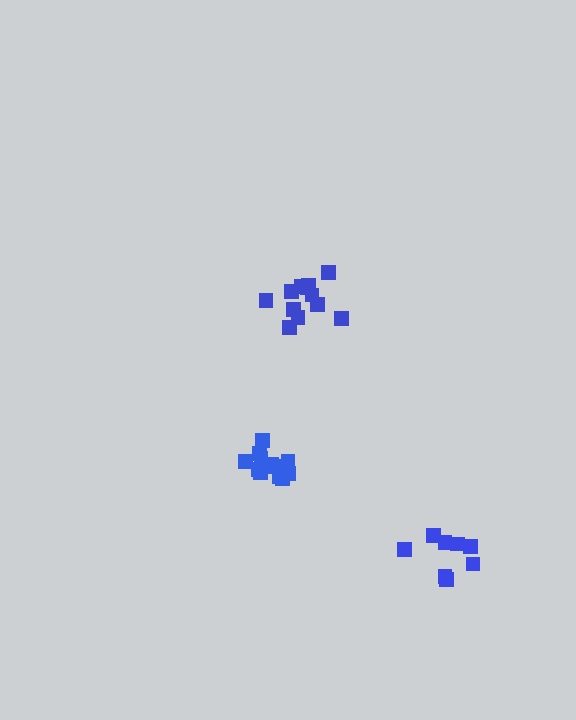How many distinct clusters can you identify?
There are 3 distinct clusters.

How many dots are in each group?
Group 1: 8 dots, Group 2: 12 dots, Group 3: 12 dots (32 total).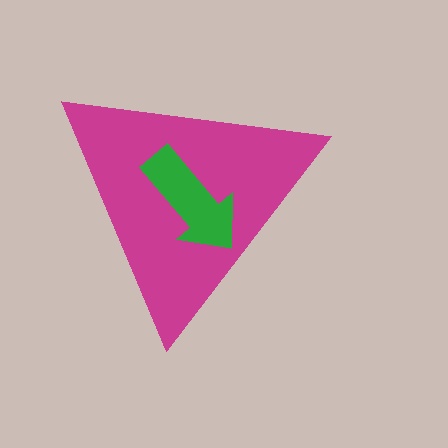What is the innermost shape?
The green arrow.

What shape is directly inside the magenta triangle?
The green arrow.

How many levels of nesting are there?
2.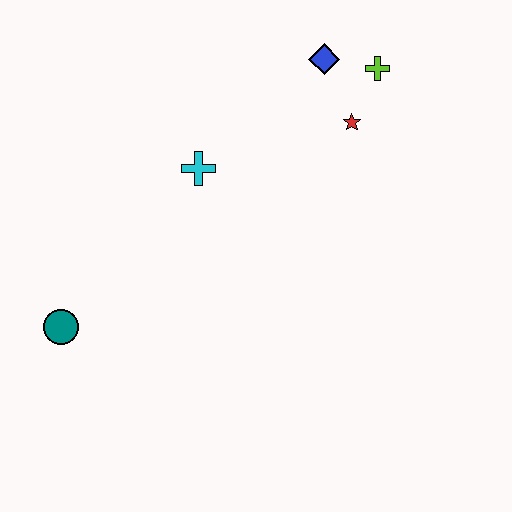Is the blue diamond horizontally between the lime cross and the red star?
No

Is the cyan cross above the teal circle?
Yes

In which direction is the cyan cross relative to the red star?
The cyan cross is to the left of the red star.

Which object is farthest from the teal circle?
The lime cross is farthest from the teal circle.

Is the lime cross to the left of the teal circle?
No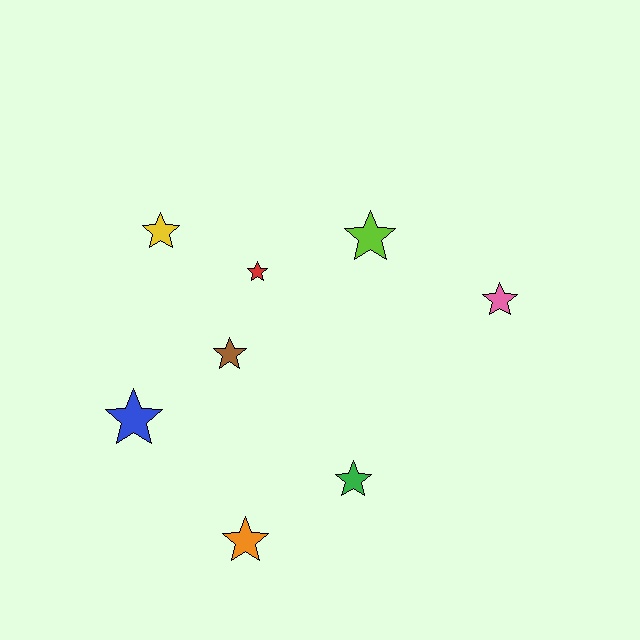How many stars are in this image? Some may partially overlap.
There are 8 stars.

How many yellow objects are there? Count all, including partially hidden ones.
There is 1 yellow object.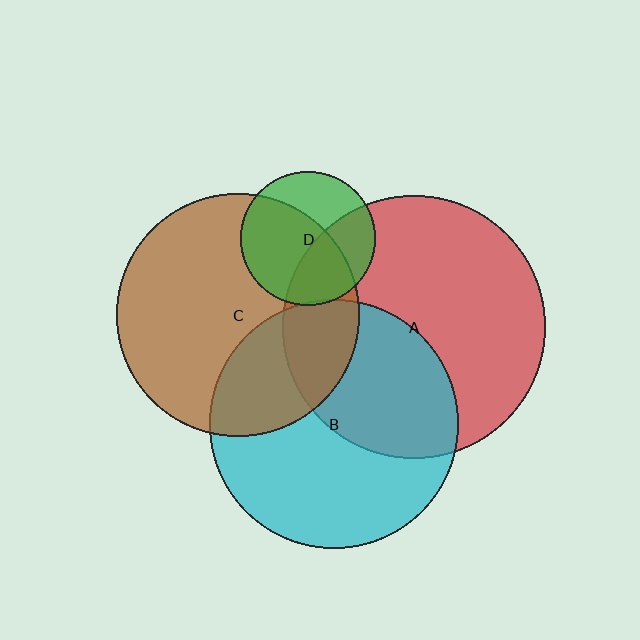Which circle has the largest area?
Circle A (red).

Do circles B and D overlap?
Yes.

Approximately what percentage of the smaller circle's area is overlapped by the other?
Approximately 5%.